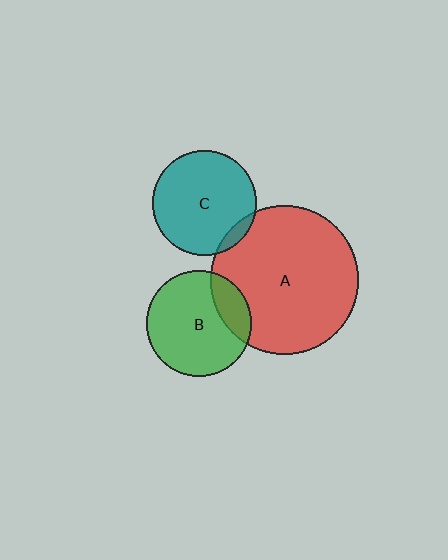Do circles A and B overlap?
Yes.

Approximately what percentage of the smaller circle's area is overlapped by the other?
Approximately 20%.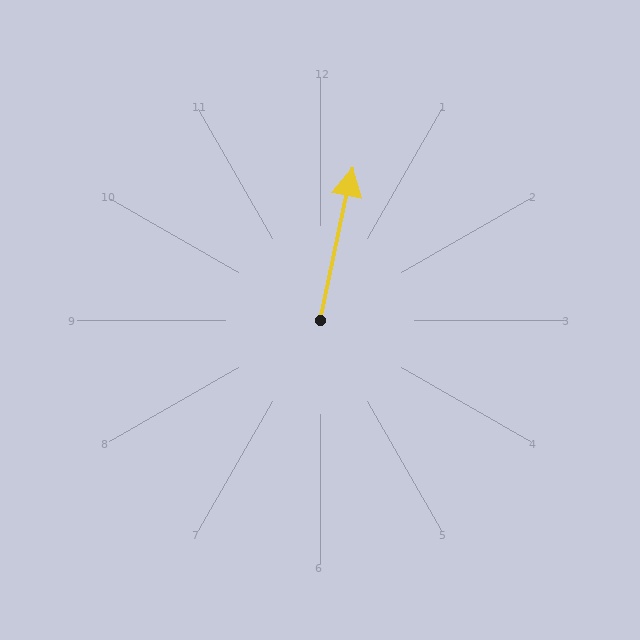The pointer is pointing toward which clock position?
Roughly 12 o'clock.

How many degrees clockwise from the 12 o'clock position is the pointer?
Approximately 12 degrees.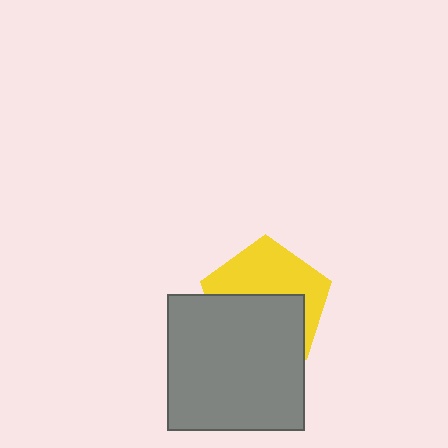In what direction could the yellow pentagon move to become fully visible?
The yellow pentagon could move up. That would shift it out from behind the gray square entirely.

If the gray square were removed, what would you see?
You would see the complete yellow pentagon.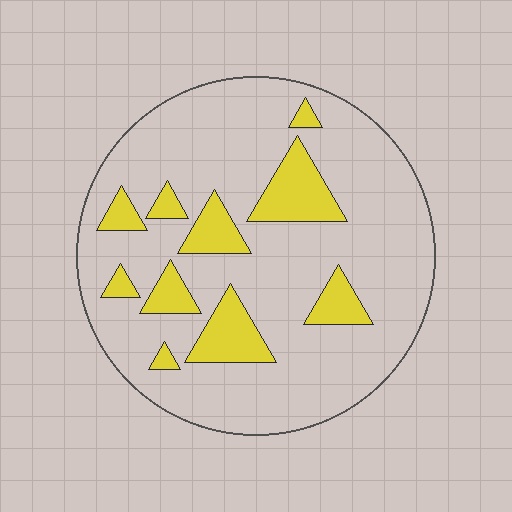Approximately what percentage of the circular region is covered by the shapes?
Approximately 20%.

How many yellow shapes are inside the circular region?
10.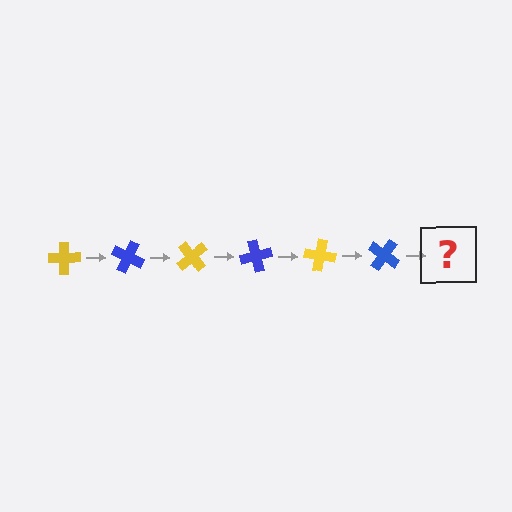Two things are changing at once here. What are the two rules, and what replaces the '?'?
The two rules are that it rotates 25 degrees each step and the color cycles through yellow and blue. The '?' should be a yellow cross, rotated 150 degrees from the start.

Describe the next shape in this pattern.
It should be a yellow cross, rotated 150 degrees from the start.